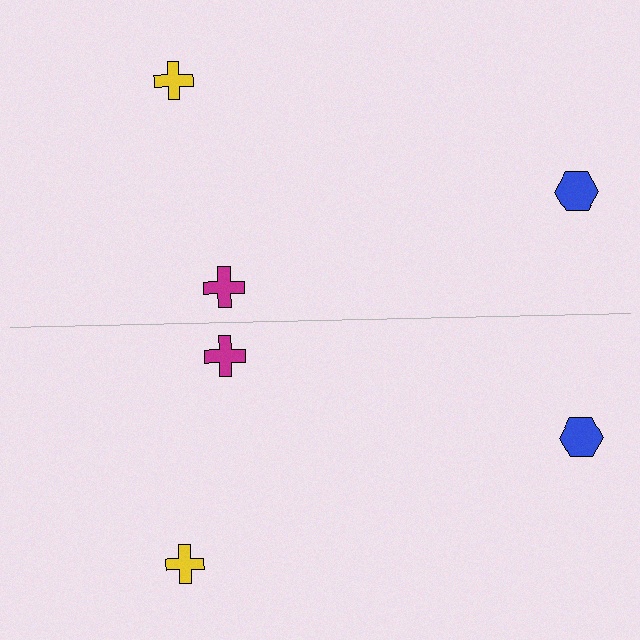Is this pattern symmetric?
Yes, this pattern has bilateral (reflection) symmetry.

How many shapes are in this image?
There are 6 shapes in this image.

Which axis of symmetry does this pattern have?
The pattern has a horizontal axis of symmetry running through the center of the image.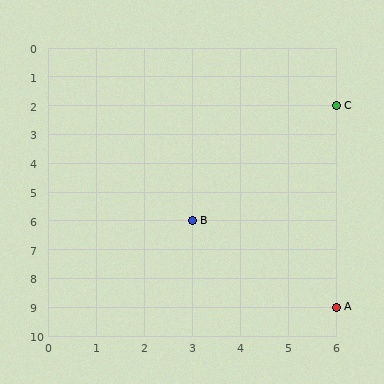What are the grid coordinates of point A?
Point A is at grid coordinates (6, 9).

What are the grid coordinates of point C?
Point C is at grid coordinates (6, 2).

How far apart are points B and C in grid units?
Points B and C are 3 columns and 4 rows apart (about 5.0 grid units diagonally).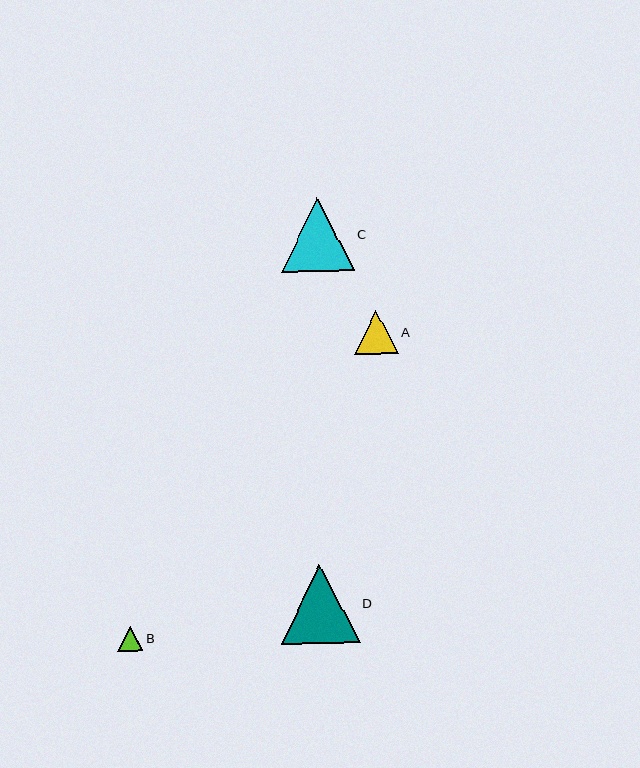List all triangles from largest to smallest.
From largest to smallest: D, C, A, B.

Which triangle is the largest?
Triangle D is the largest with a size of approximately 79 pixels.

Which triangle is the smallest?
Triangle B is the smallest with a size of approximately 25 pixels.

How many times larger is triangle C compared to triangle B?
Triangle C is approximately 2.9 times the size of triangle B.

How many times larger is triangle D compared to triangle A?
Triangle D is approximately 1.8 times the size of triangle A.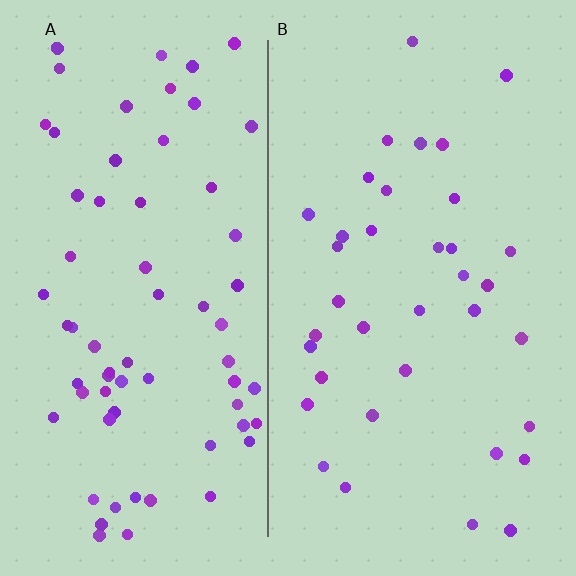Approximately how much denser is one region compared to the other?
Approximately 1.9× — region A over region B.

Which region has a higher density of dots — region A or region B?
A (the left).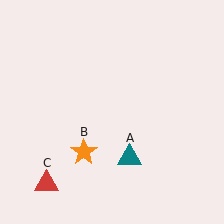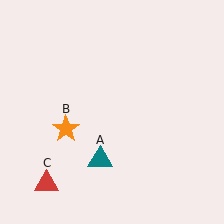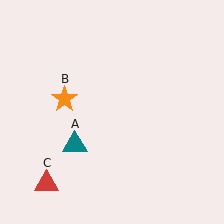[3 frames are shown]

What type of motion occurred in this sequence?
The teal triangle (object A), orange star (object B) rotated clockwise around the center of the scene.